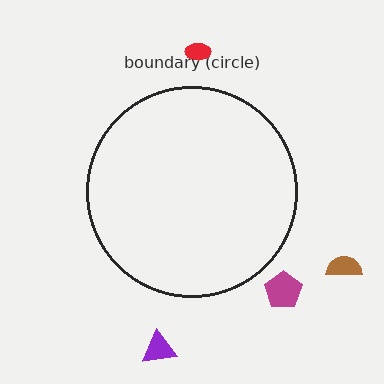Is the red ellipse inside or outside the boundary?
Outside.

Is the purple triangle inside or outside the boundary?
Outside.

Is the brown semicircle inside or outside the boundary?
Outside.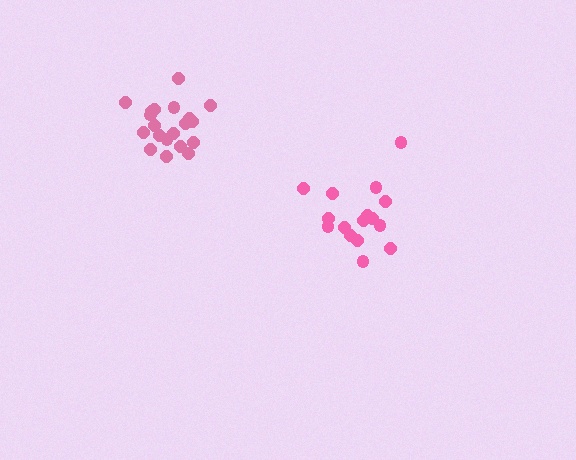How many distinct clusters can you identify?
There are 2 distinct clusters.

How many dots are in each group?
Group 1: 20 dots, Group 2: 16 dots (36 total).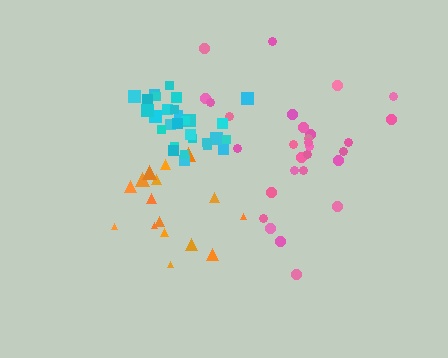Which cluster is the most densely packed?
Cyan.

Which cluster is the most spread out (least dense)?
Pink.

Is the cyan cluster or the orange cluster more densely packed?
Cyan.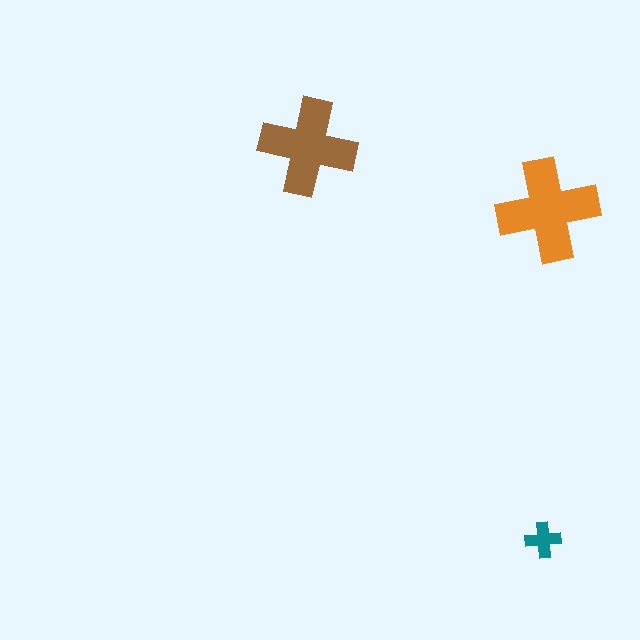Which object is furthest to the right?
The orange cross is rightmost.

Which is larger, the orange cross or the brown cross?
The orange one.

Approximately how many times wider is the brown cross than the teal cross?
About 2.5 times wider.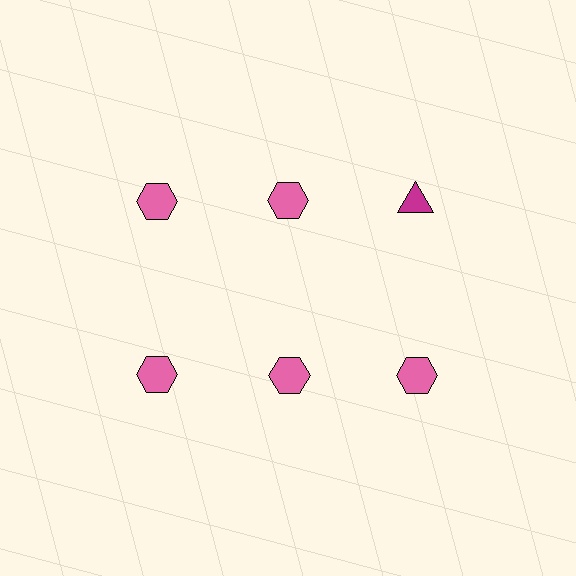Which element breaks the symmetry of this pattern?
The magenta triangle in the top row, center column breaks the symmetry. All other shapes are pink hexagons.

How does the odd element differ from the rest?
It differs in both color (magenta instead of pink) and shape (triangle instead of hexagon).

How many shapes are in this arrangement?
There are 6 shapes arranged in a grid pattern.